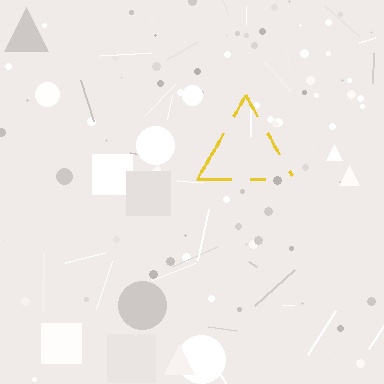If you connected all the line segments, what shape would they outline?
They would outline a triangle.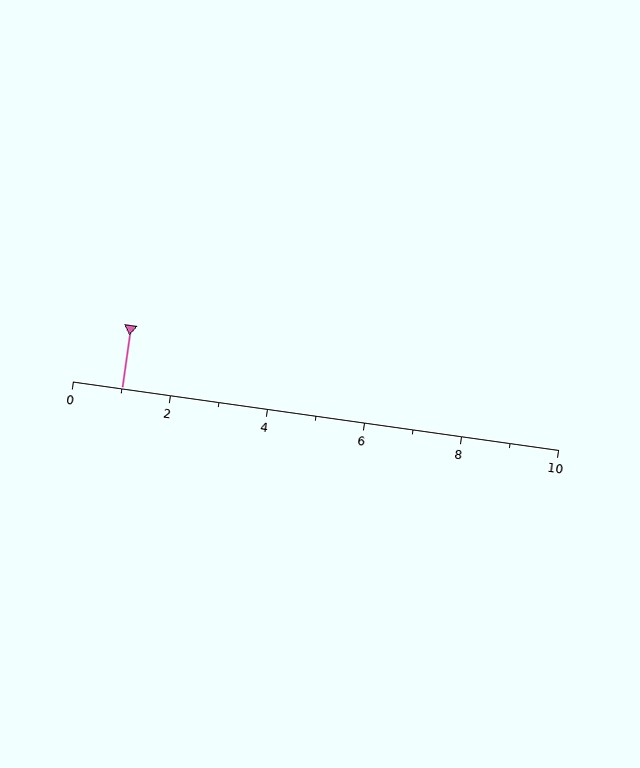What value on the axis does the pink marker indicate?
The marker indicates approximately 1.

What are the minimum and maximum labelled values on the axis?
The axis runs from 0 to 10.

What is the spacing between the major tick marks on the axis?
The major ticks are spaced 2 apart.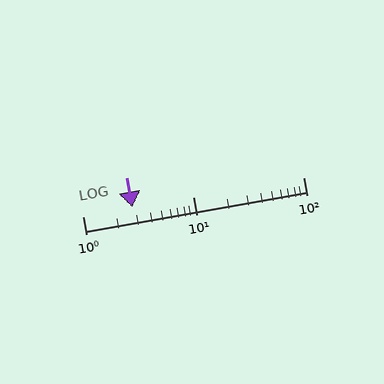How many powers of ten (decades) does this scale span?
The scale spans 2 decades, from 1 to 100.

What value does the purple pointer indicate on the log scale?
The pointer indicates approximately 2.8.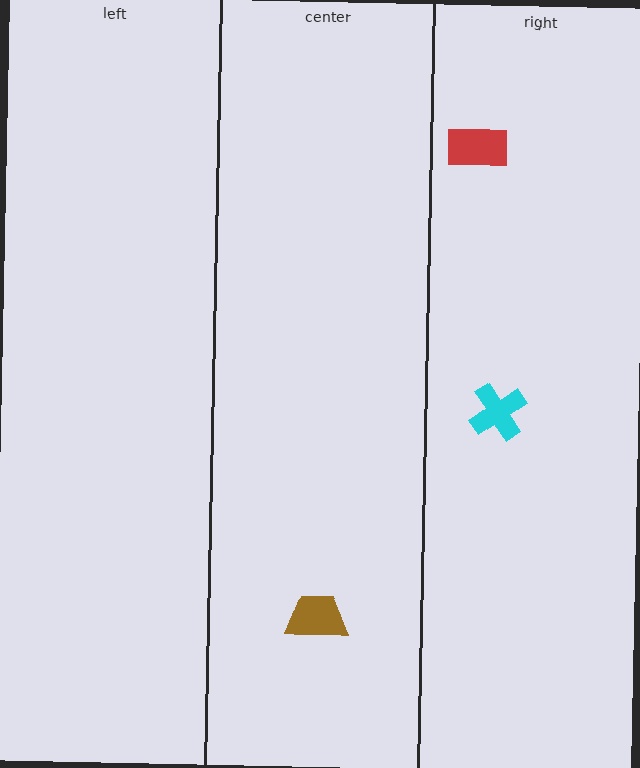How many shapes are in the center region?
1.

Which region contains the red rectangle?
The right region.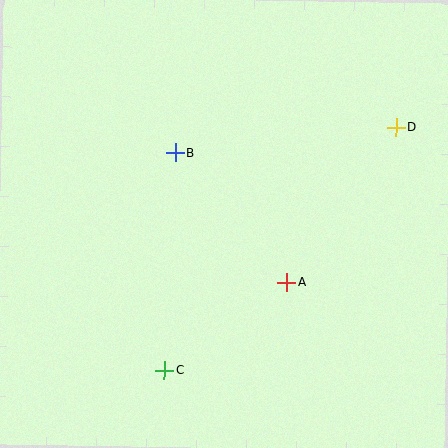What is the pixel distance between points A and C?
The distance between A and C is 151 pixels.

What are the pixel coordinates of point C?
Point C is at (164, 370).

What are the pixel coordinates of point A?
Point A is at (287, 282).